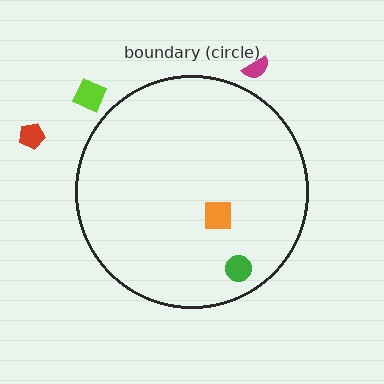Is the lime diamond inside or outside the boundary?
Outside.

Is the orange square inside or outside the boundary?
Inside.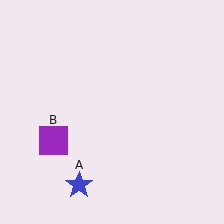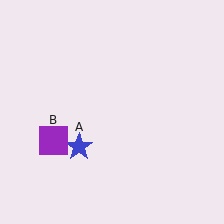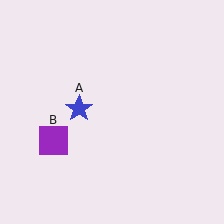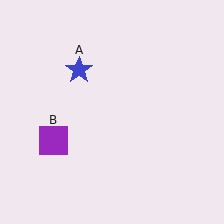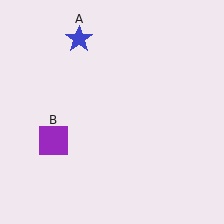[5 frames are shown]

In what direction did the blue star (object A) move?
The blue star (object A) moved up.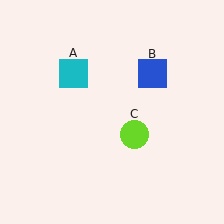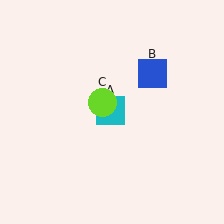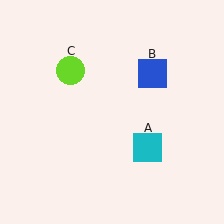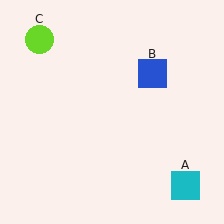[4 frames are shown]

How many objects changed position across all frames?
2 objects changed position: cyan square (object A), lime circle (object C).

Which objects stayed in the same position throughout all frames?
Blue square (object B) remained stationary.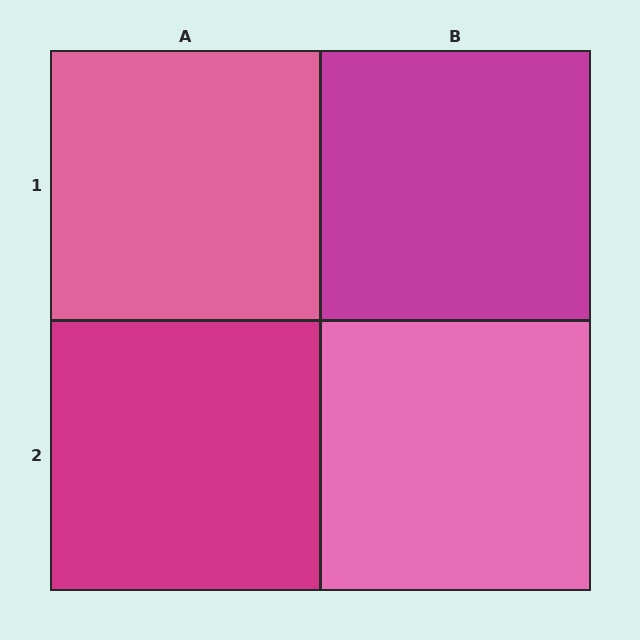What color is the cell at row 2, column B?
Pink.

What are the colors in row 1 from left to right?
Pink, magenta.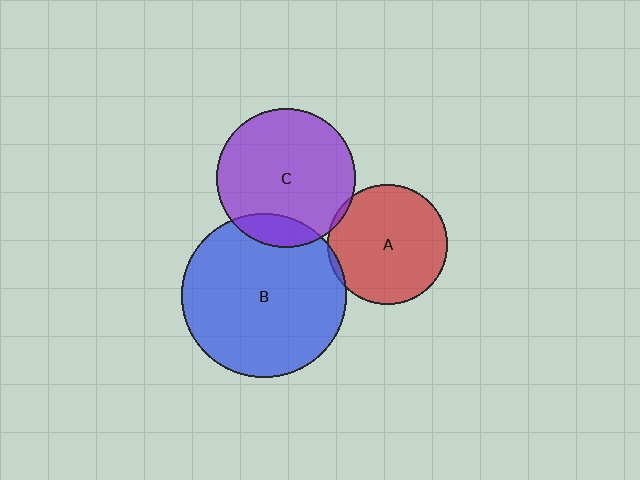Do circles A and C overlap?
Yes.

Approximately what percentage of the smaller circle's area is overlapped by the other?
Approximately 5%.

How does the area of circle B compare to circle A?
Approximately 1.9 times.